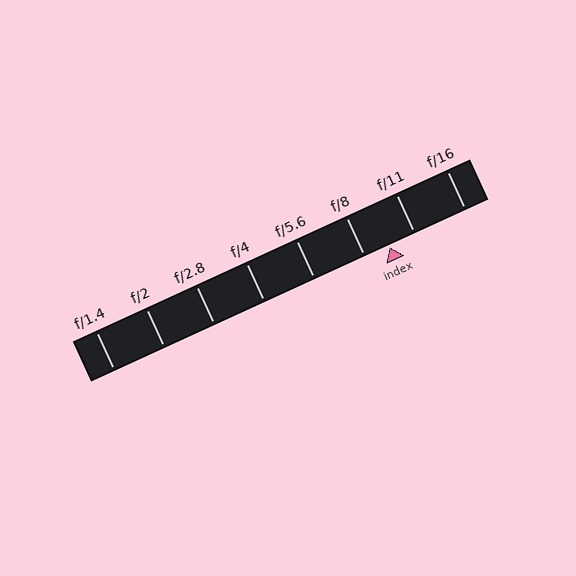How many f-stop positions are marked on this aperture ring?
There are 8 f-stop positions marked.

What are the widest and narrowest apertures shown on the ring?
The widest aperture shown is f/1.4 and the narrowest is f/16.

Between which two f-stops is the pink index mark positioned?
The index mark is between f/8 and f/11.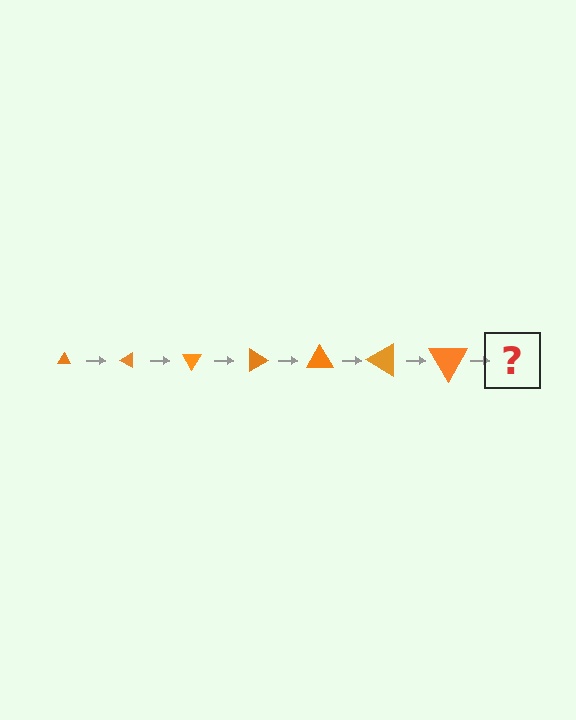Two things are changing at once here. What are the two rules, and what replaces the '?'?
The two rules are that the triangle grows larger each step and it rotates 30 degrees each step. The '?' should be a triangle, larger than the previous one and rotated 210 degrees from the start.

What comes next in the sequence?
The next element should be a triangle, larger than the previous one and rotated 210 degrees from the start.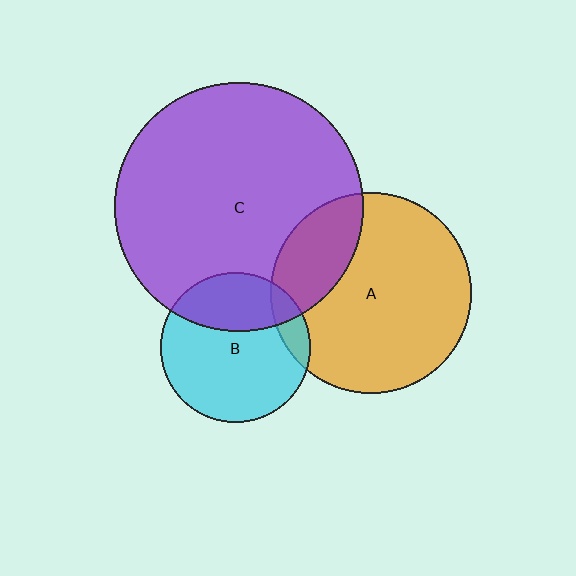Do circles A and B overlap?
Yes.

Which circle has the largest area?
Circle C (purple).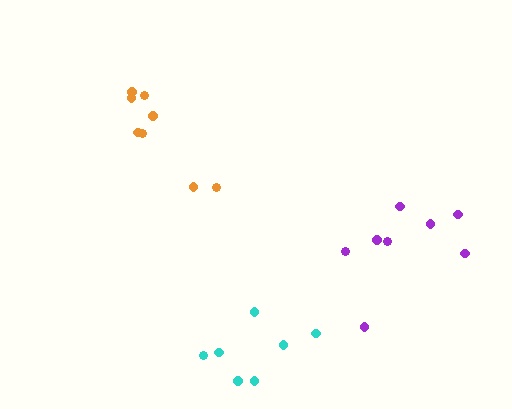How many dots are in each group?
Group 1: 7 dots, Group 2: 8 dots, Group 3: 8 dots (23 total).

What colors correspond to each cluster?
The clusters are colored: cyan, orange, purple.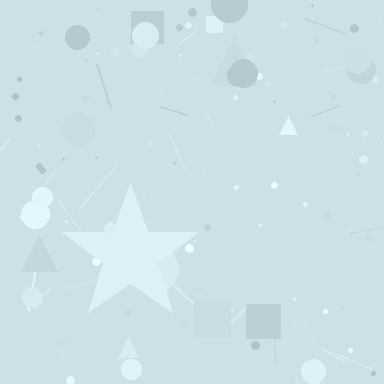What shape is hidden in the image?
A star is hidden in the image.